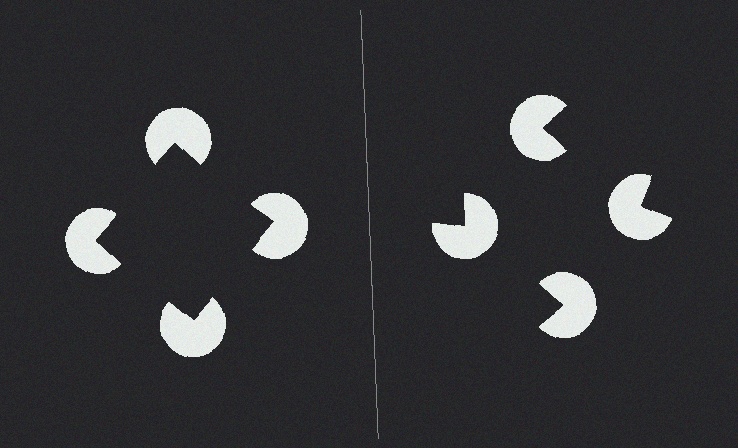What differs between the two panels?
The pac-man discs are positioned identically on both sides; only the wedge orientations differ. On the left they align to a square; on the right they are misaligned.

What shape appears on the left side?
An illusory square.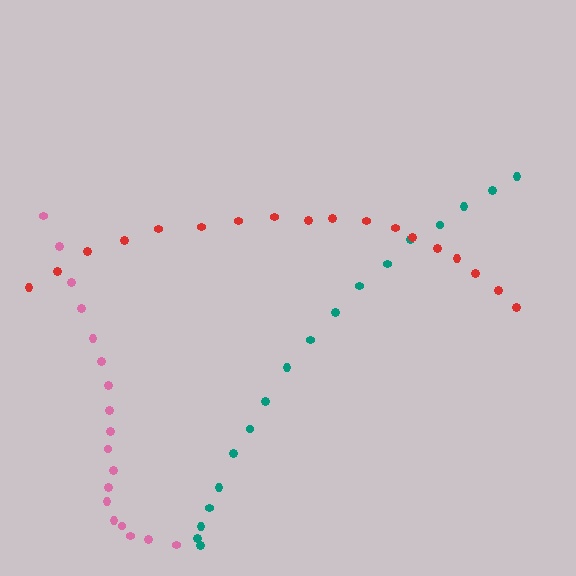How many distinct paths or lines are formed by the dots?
There are 3 distinct paths.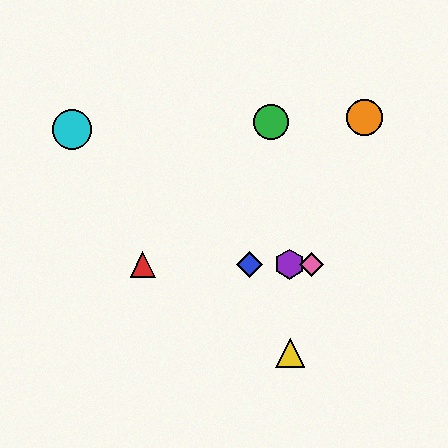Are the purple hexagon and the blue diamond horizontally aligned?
Yes, both are at y≈264.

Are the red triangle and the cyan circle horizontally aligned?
No, the red triangle is at y≈264 and the cyan circle is at y≈129.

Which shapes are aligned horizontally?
The red triangle, the blue diamond, the purple hexagon, the pink diamond are aligned horizontally.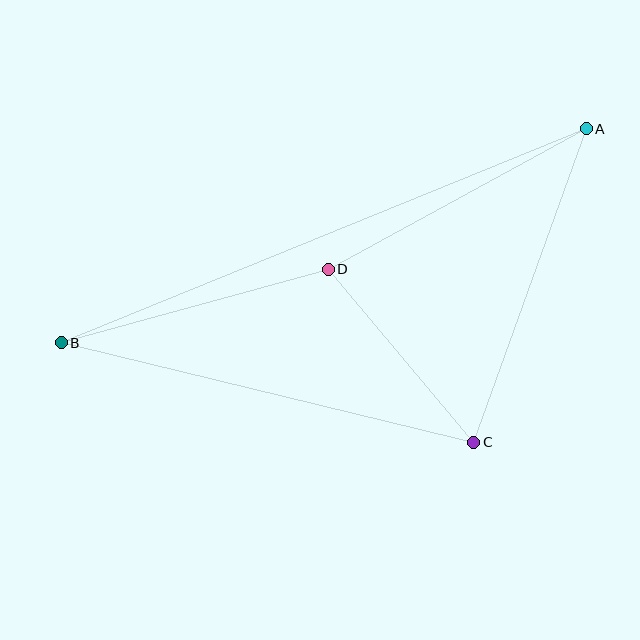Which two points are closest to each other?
Points C and D are closest to each other.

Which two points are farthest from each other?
Points A and B are farthest from each other.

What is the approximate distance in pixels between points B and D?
The distance between B and D is approximately 277 pixels.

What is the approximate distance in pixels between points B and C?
The distance between B and C is approximately 424 pixels.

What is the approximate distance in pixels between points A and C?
The distance between A and C is approximately 333 pixels.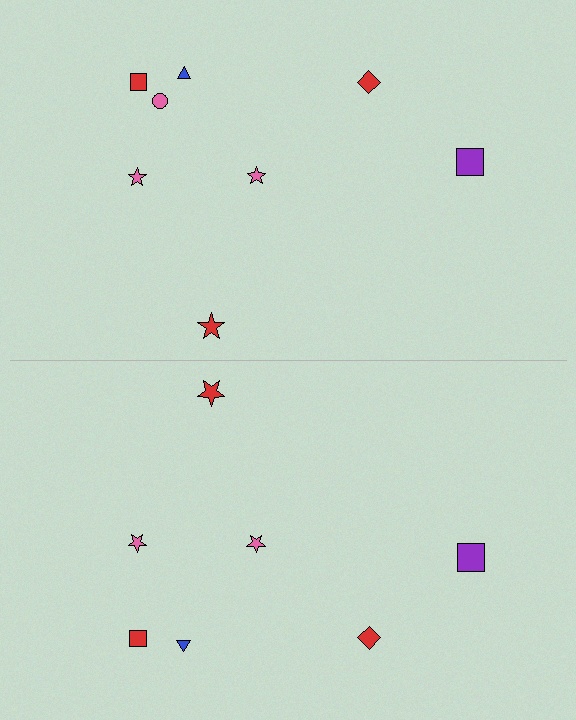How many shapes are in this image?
There are 15 shapes in this image.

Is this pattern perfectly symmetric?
No, the pattern is not perfectly symmetric. A pink circle is missing from the bottom side.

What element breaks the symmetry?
A pink circle is missing from the bottom side.